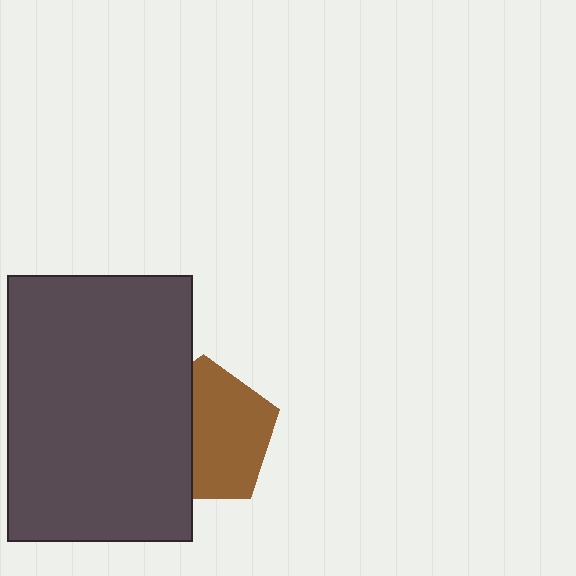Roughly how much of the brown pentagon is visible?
About half of it is visible (roughly 59%).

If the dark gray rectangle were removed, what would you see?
You would see the complete brown pentagon.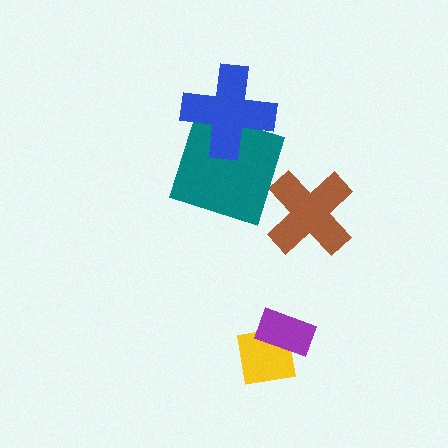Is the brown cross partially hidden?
No, no other shape covers it.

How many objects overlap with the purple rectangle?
1 object overlaps with the purple rectangle.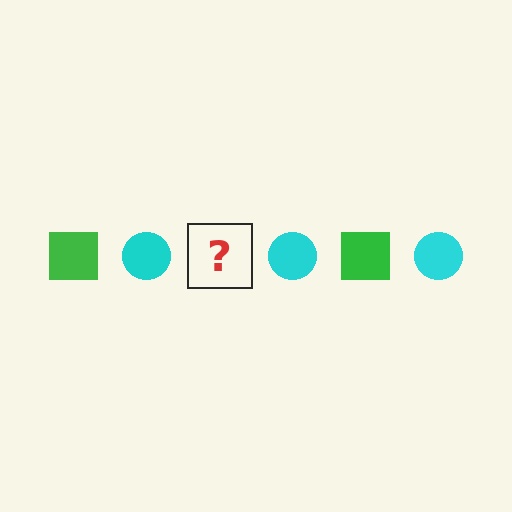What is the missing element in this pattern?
The missing element is a green square.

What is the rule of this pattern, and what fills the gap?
The rule is that the pattern alternates between green square and cyan circle. The gap should be filled with a green square.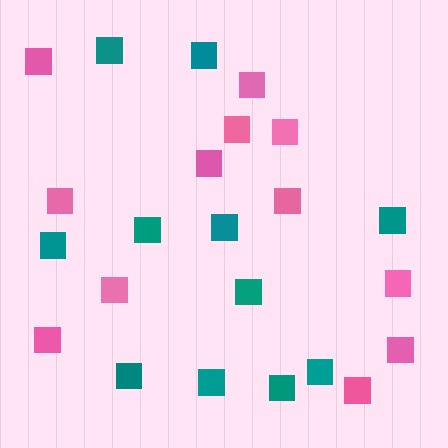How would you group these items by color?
There are 2 groups: one group of teal squares (11) and one group of pink squares (12).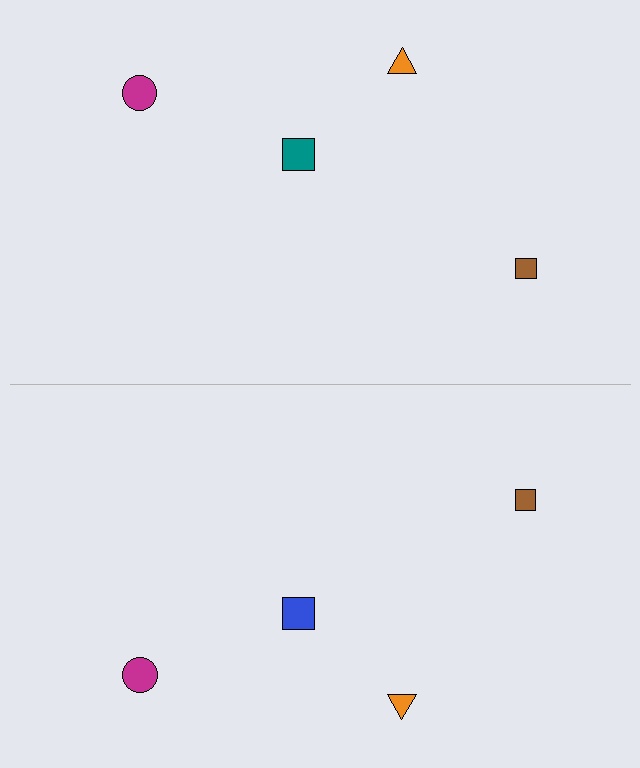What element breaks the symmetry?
The blue square on the bottom side breaks the symmetry — its mirror counterpart is teal.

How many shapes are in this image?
There are 8 shapes in this image.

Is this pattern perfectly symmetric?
No, the pattern is not perfectly symmetric. The blue square on the bottom side breaks the symmetry — its mirror counterpart is teal.